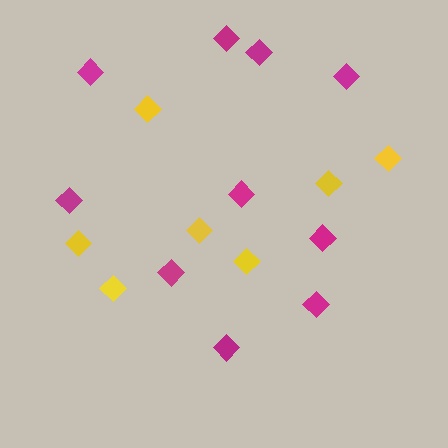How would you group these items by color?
There are 2 groups: one group of yellow diamonds (7) and one group of magenta diamonds (10).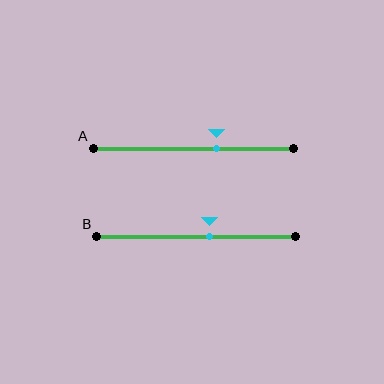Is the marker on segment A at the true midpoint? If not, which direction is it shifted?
No, the marker on segment A is shifted to the right by about 11% of the segment length.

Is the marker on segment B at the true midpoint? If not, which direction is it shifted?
No, the marker on segment B is shifted to the right by about 7% of the segment length.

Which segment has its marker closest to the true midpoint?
Segment B has its marker closest to the true midpoint.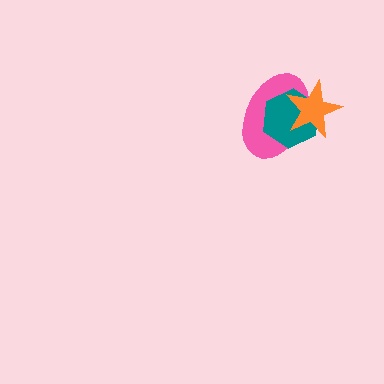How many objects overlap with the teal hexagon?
2 objects overlap with the teal hexagon.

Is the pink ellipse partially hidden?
Yes, it is partially covered by another shape.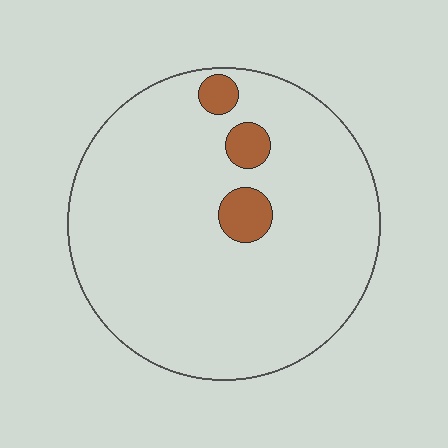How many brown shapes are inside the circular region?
3.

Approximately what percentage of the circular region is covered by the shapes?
Approximately 5%.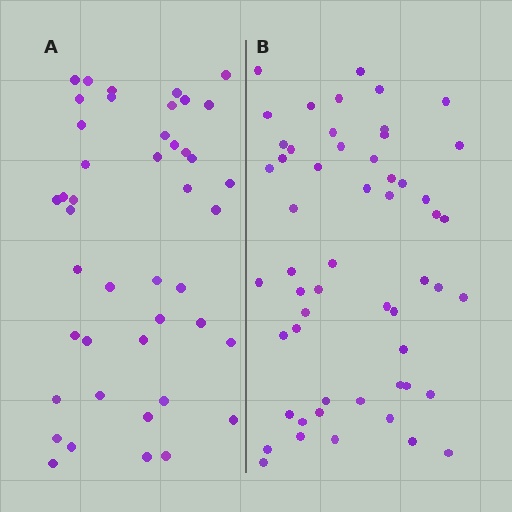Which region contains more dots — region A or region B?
Region B (the right region) has more dots.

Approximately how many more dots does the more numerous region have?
Region B has roughly 12 or so more dots than region A.